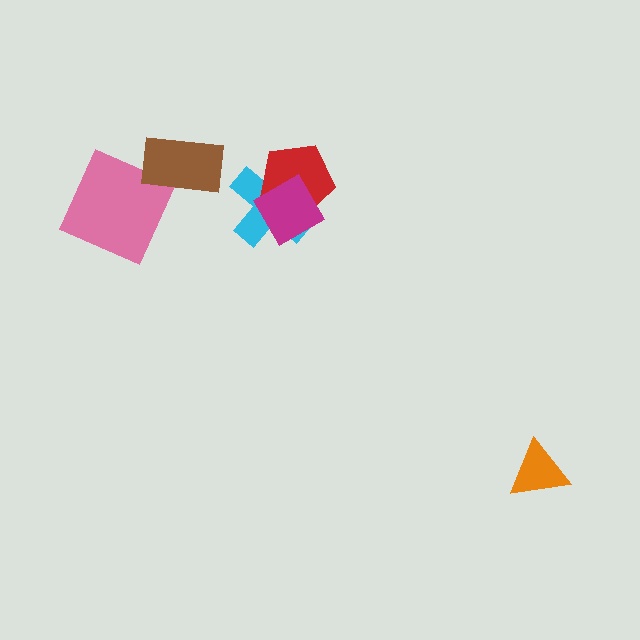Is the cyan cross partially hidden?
Yes, it is partially covered by another shape.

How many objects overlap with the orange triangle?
0 objects overlap with the orange triangle.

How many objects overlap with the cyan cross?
2 objects overlap with the cyan cross.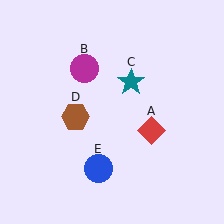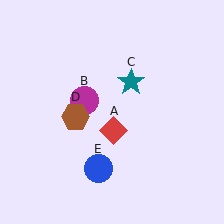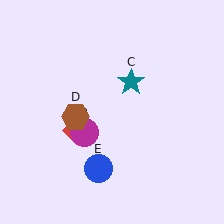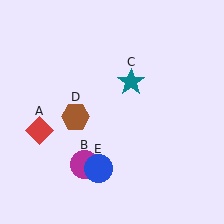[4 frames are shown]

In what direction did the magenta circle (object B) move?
The magenta circle (object B) moved down.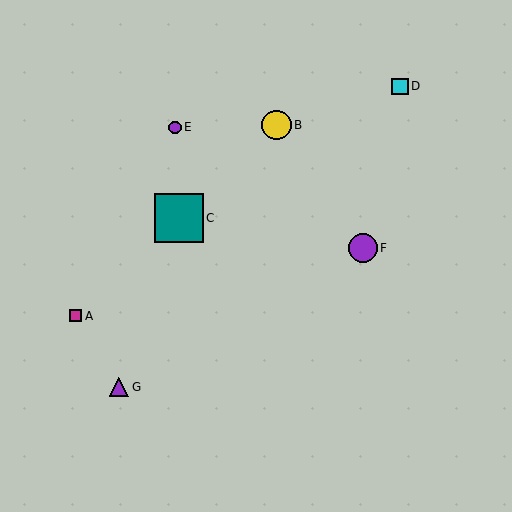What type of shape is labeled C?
Shape C is a teal square.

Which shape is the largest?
The teal square (labeled C) is the largest.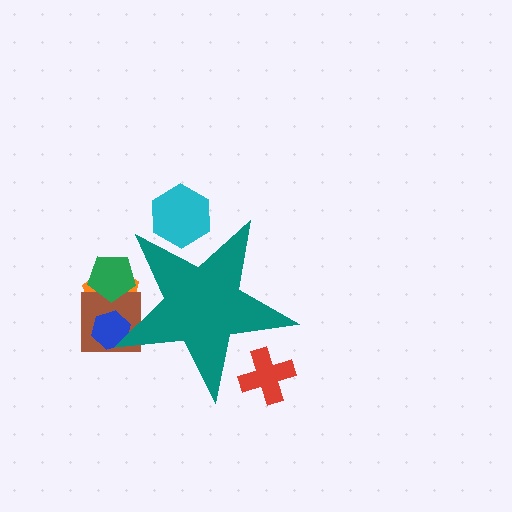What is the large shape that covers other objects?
A teal star.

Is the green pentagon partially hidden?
Yes, the green pentagon is partially hidden behind the teal star.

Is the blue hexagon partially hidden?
Yes, the blue hexagon is partially hidden behind the teal star.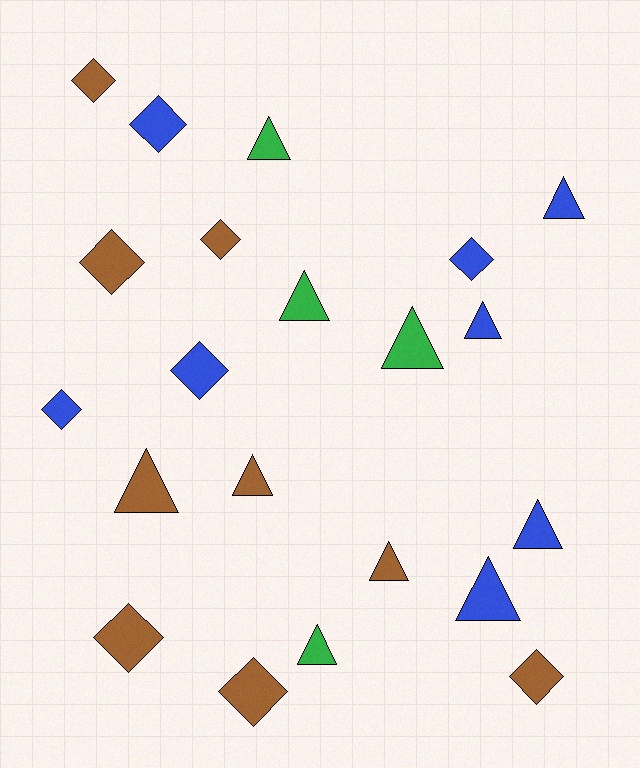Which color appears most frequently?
Brown, with 9 objects.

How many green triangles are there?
There are 4 green triangles.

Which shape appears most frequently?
Triangle, with 11 objects.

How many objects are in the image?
There are 21 objects.